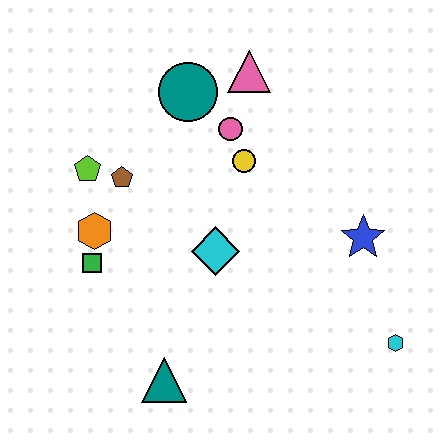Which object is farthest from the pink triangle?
The teal triangle is farthest from the pink triangle.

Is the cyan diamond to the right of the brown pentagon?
Yes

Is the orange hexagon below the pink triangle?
Yes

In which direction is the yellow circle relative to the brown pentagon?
The yellow circle is to the right of the brown pentagon.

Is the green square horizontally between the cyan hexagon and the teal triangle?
No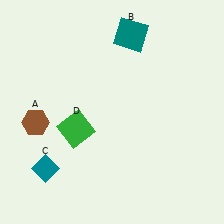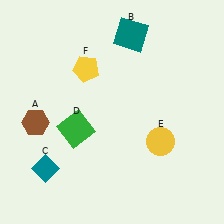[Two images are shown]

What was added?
A yellow circle (E), a yellow pentagon (F) were added in Image 2.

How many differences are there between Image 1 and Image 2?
There are 2 differences between the two images.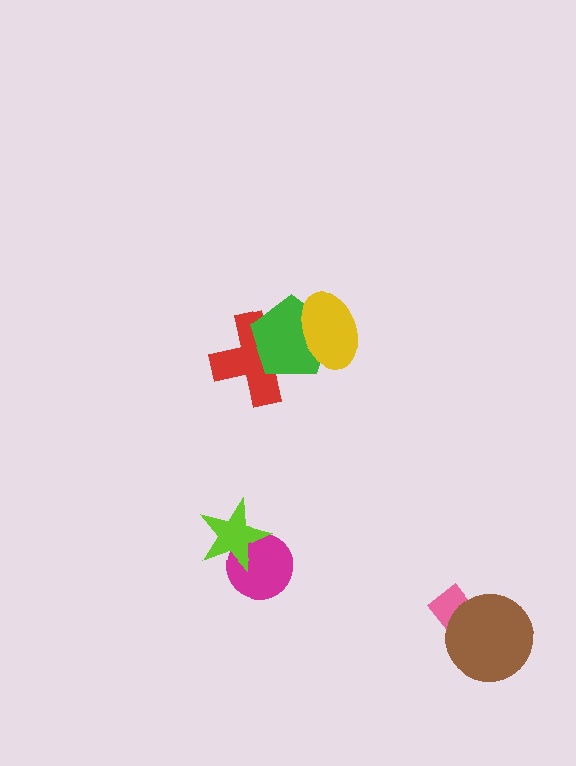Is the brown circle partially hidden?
No, no other shape covers it.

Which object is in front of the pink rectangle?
The brown circle is in front of the pink rectangle.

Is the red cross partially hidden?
Yes, it is partially covered by another shape.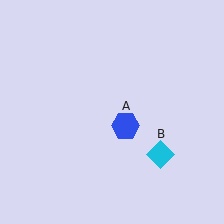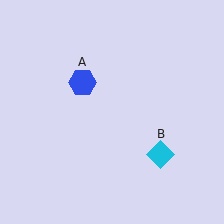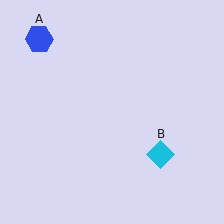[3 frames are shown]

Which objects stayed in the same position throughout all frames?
Cyan diamond (object B) remained stationary.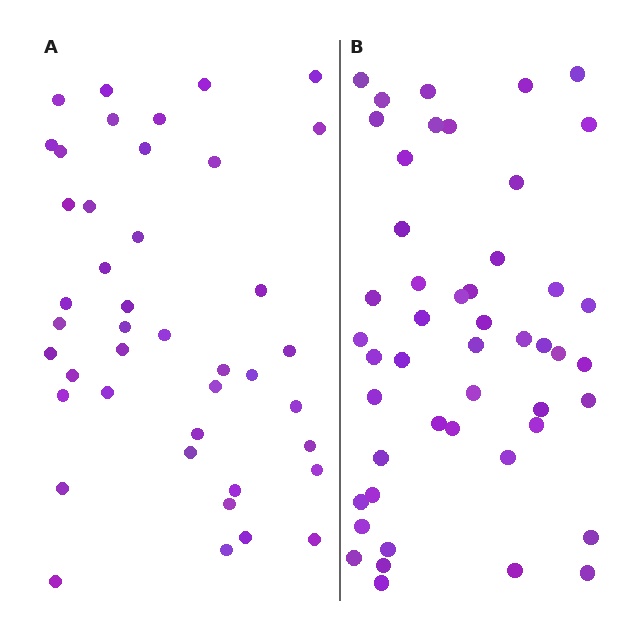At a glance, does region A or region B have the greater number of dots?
Region B (the right region) has more dots.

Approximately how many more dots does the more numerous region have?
Region B has about 6 more dots than region A.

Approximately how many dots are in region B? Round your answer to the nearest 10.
About 50 dots. (The exact count is 48, which rounds to 50.)